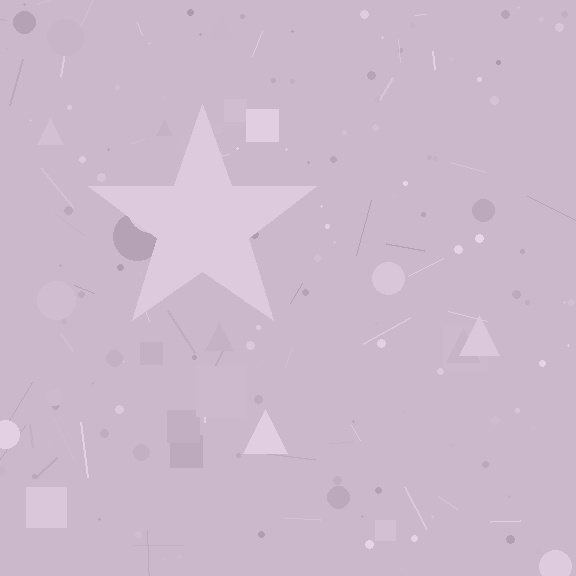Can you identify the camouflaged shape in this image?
The camouflaged shape is a star.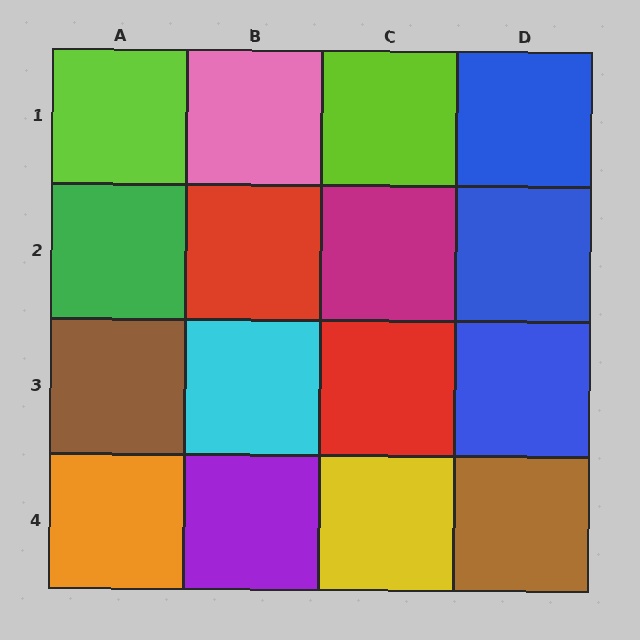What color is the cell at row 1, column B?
Pink.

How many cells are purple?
1 cell is purple.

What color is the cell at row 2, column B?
Red.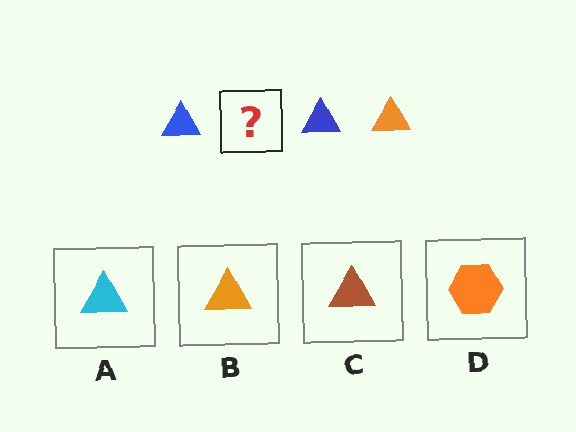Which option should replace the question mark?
Option B.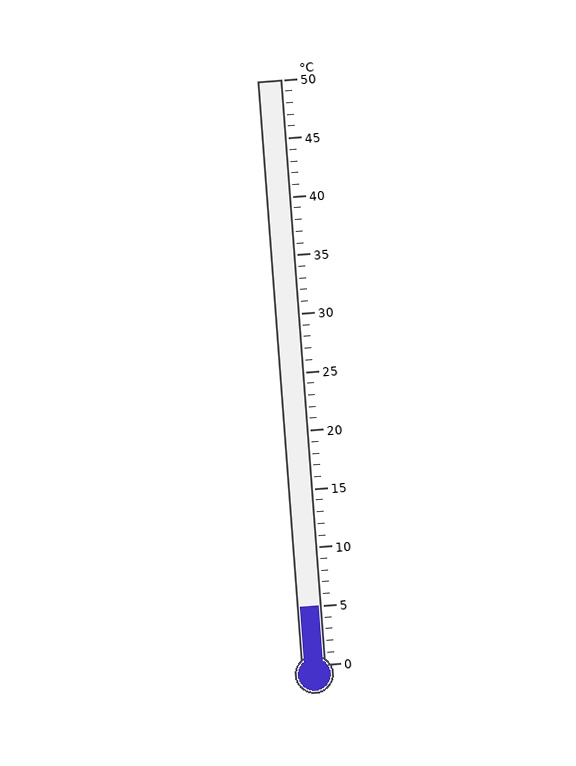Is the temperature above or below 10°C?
The temperature is below 10°C.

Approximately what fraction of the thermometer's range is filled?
The thermometer is filled to approximately 10% of its range.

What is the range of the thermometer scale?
The thermometer scale ranges from 0°C to 50°C.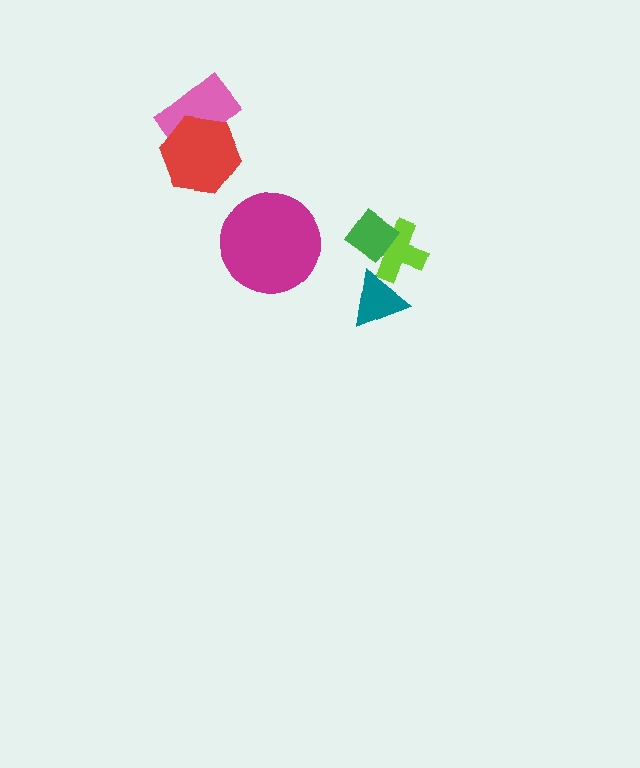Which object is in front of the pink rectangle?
The red hexagon is in front of the pink rectangle.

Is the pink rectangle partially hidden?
Yes, it is partially covered by another shape.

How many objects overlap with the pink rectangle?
1 object overlaps with the pink rectangle.